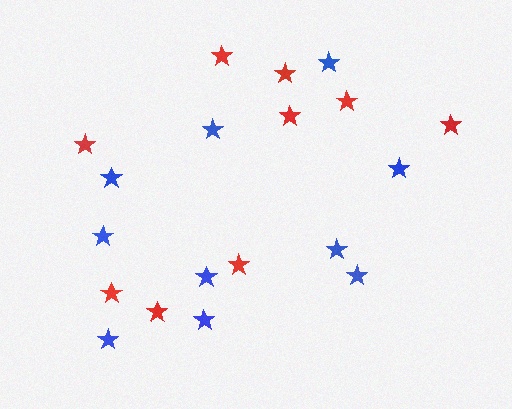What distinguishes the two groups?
There are 2 groups: one group of red stars (9) and one group of blue stars (10).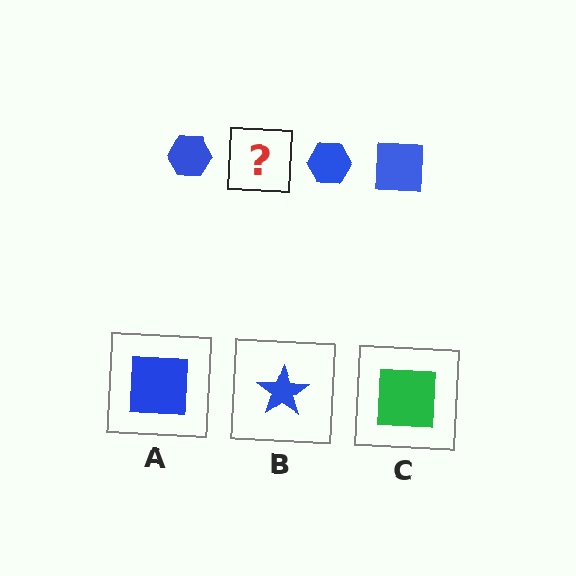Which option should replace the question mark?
Option A.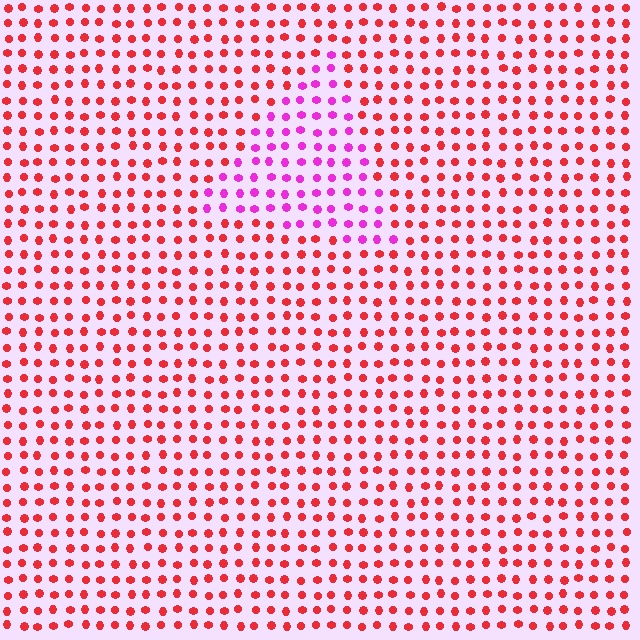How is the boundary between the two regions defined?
The boundary is defined purely by a slight shift in hue (about 51 degrees). Spacing, size, and orientation are identical on both sides.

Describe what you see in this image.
The image is filled with small red elements in a uniform arrangement. A triangle-shaped region is visible where the elements are tinted to a slightly different hue, forming a subtle color boundary.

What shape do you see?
I see a triangle.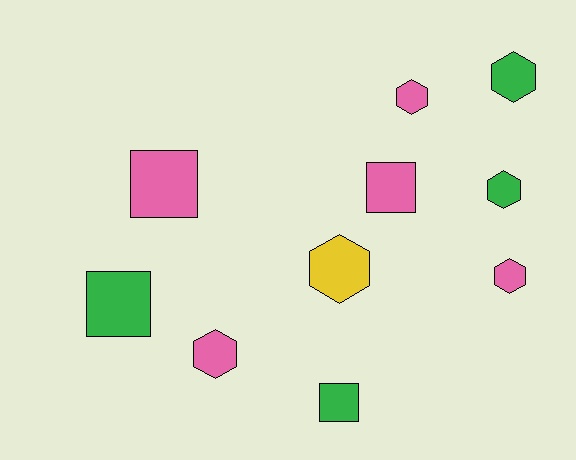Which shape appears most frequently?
Hexagon, with 6 objects.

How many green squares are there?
There are 2 green squares.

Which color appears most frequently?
Pink, with 5 objects.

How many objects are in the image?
There are 10 objects.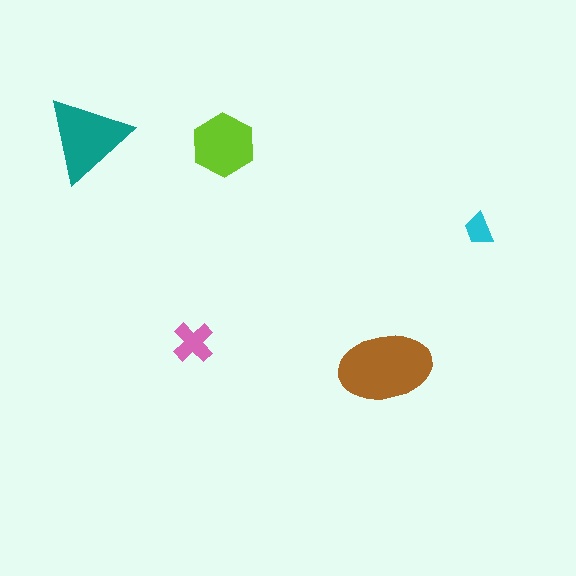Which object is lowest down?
The brown ellipse is bottommost.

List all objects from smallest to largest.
The cyan trapezoid, the pink cross, the lime hexagon, the teal triangle, the brown ellipse.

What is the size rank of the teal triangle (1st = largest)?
2nd.